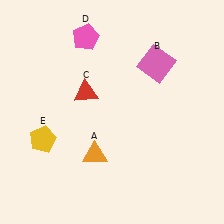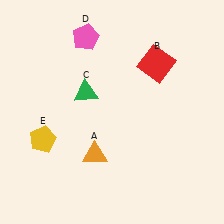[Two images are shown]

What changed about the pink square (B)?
In Image 1, B is pink. In Image 2, it changed to red.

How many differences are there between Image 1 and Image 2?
There are 2 differences between the two images.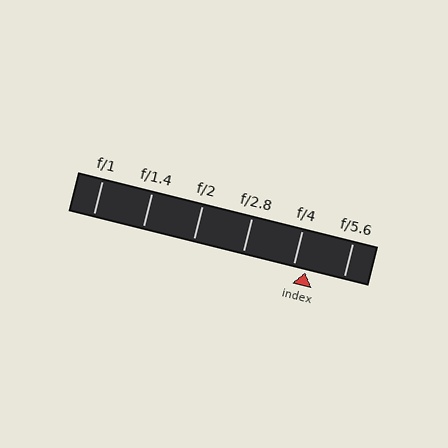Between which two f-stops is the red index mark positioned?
The index mark is between f/4 and f/5.6.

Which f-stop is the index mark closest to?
The index mark is closest to f/4.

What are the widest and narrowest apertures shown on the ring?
The widest aperture shown is f/1 and the narrowest is f/5.6.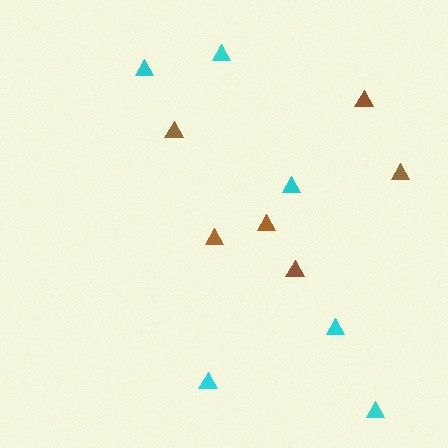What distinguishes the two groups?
There are 2 groups: one group of cyan triangles (6) and one group of brown triangles (6).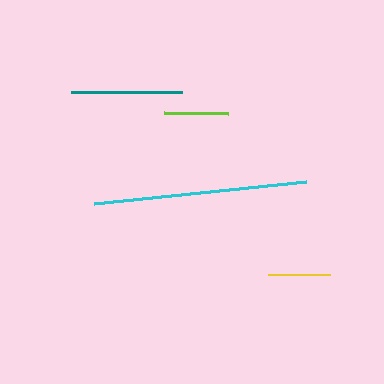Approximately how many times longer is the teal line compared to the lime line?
The teal line is approximately 1.7 times the length of the lime line.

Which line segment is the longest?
The cyan line is the longest at approximately 213 pixels.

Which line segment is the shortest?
The yellow line is the shortest at approximately 62 pixels.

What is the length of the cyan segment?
The cyan segment is approximately 213 pixels long.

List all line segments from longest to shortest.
From longest to shortest: cyan, teal, lime, yellow.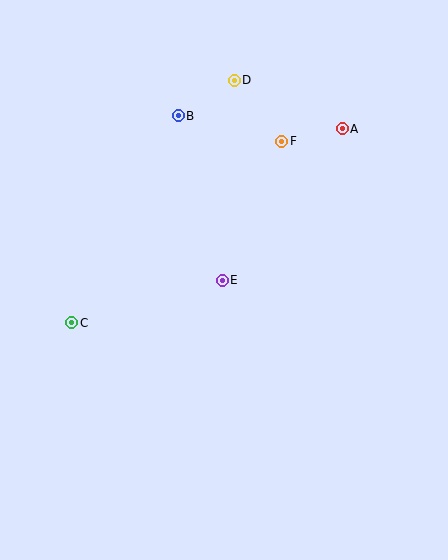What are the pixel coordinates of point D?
Point D is at (234, 80).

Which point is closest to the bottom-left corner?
Point C is closest to the bottom-left corner.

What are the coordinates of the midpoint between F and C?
The midpoint between F and C is at (177, 232).